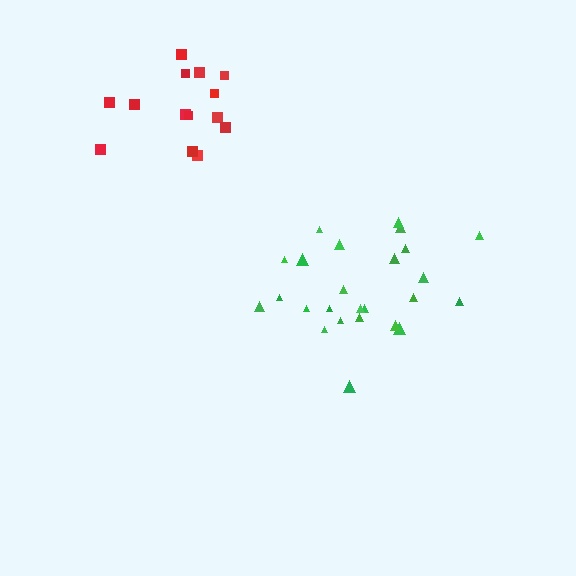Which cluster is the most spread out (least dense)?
Red.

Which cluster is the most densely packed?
Green.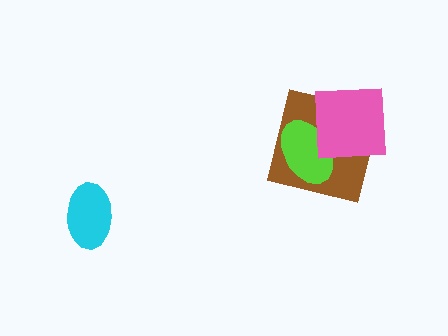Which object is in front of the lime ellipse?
The pink square is in front of the lime ellipse.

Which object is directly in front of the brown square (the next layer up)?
The lime ellipse is directly in front of the brown square.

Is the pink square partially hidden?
No, no other shape covers it.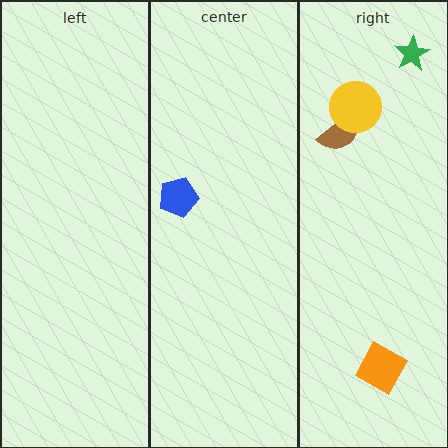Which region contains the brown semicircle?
The right region.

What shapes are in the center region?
The blue pentagon.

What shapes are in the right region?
The orange square, the brown semicircle, the green star, the yellow circle.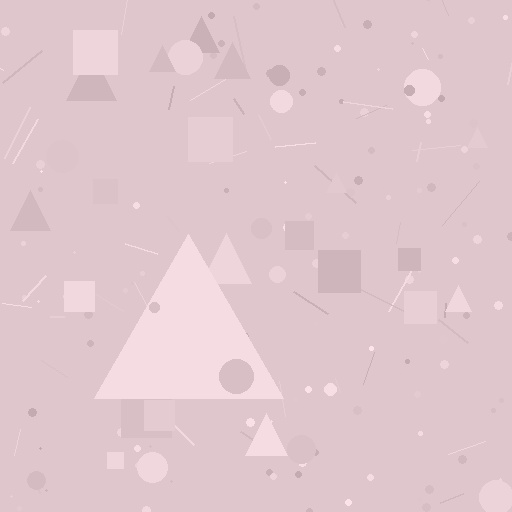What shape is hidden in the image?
A triangle is hidden in the image.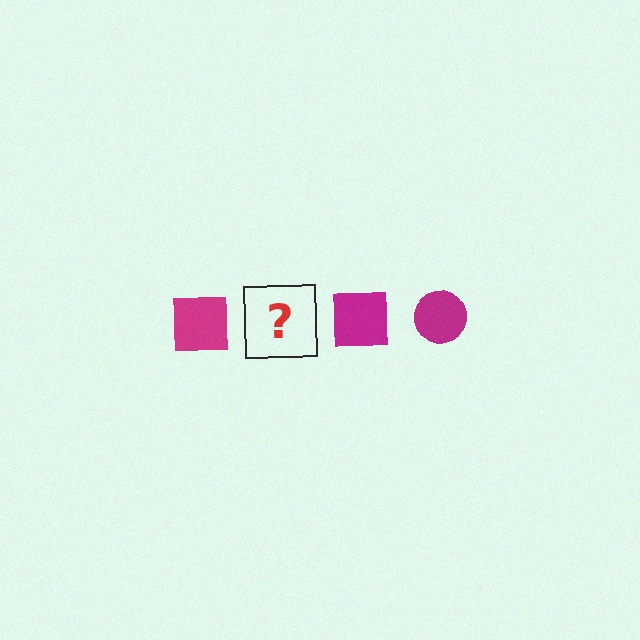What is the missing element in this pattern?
The missing element is a magenta circle.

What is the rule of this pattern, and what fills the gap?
The rule is that the pattern cycles through square, circle shapes in magenta. The gap should be filled with a magenta circle.